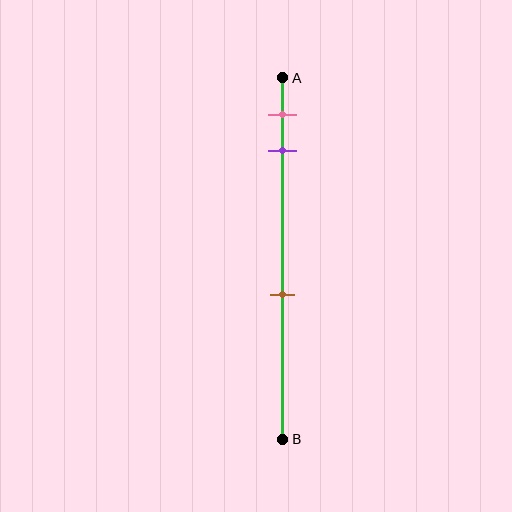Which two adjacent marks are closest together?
The pink and purple marks are the closest adjacent pair.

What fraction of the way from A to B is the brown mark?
The brown mark is approximately 60% (0.6) of the way from A to B.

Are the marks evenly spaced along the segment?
No, the marks are not evenly spaced.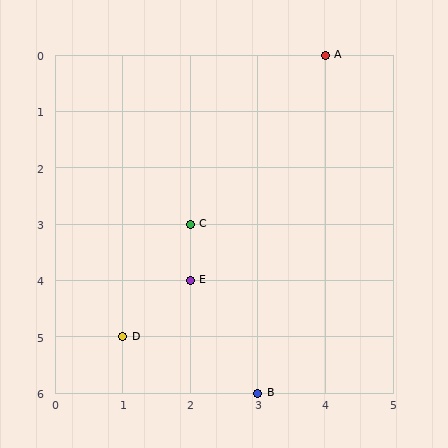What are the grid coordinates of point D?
Point D is at grid coordinates (1, 5).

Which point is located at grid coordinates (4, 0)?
Point A is at (4, 0).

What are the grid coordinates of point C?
Point C is at grid coordinates (2, 3).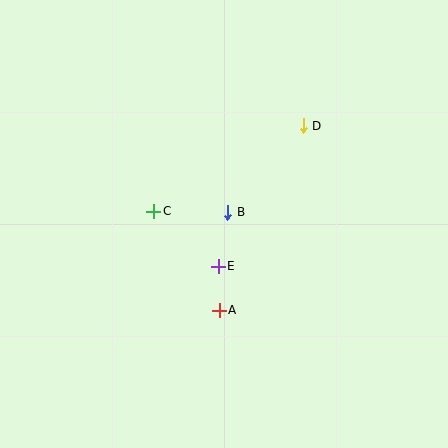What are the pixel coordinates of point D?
Point D is at (303, 126).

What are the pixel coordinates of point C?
Point C is at (154, 211).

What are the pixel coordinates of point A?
Point A is at (219, 310).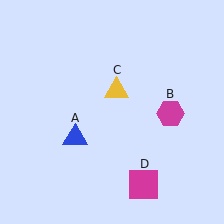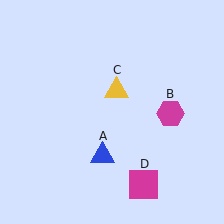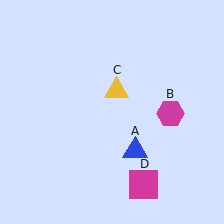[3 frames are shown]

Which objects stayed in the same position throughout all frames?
Magenta hexagon (object B) and yellow triangle (object C) and magenta square (object D) remained stationary.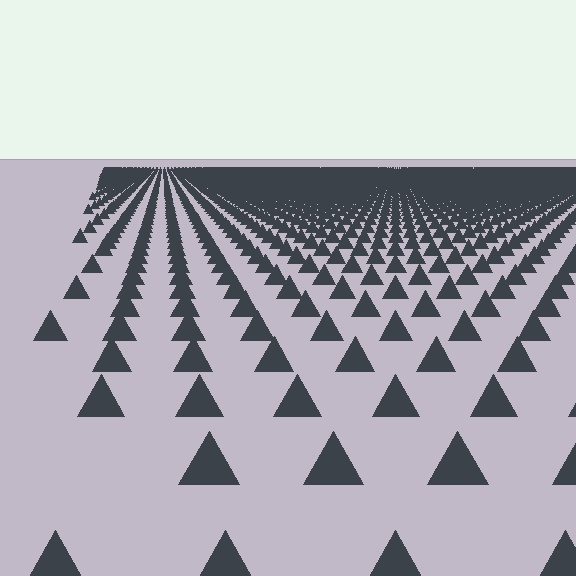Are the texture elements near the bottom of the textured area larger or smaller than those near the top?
Larger. Near the bottom, elements are closer to the viewer and appear at a bigger on-screen size.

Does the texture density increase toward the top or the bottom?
Density increases toward the top.